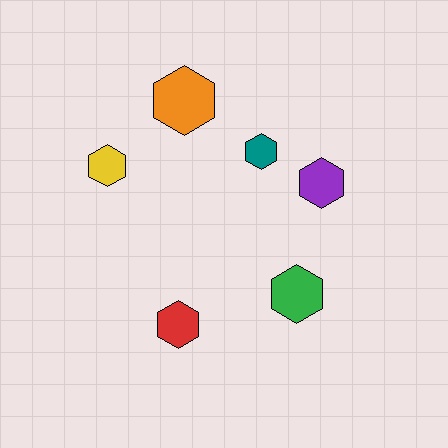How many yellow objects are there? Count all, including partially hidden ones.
There is 1 yellow object.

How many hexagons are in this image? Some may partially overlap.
There are 6 hexagons.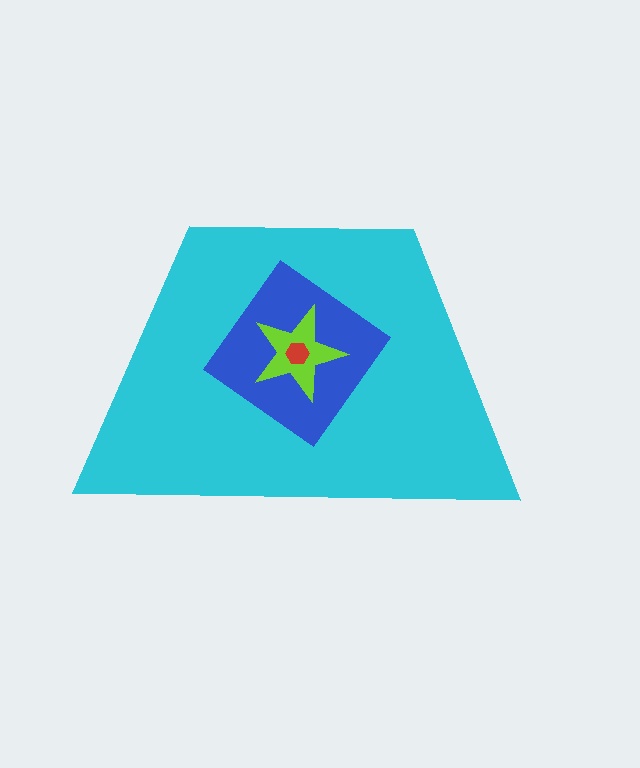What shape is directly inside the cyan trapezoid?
The blue diamond.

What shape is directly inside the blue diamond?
The lime star.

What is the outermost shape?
The cyan trapezoid.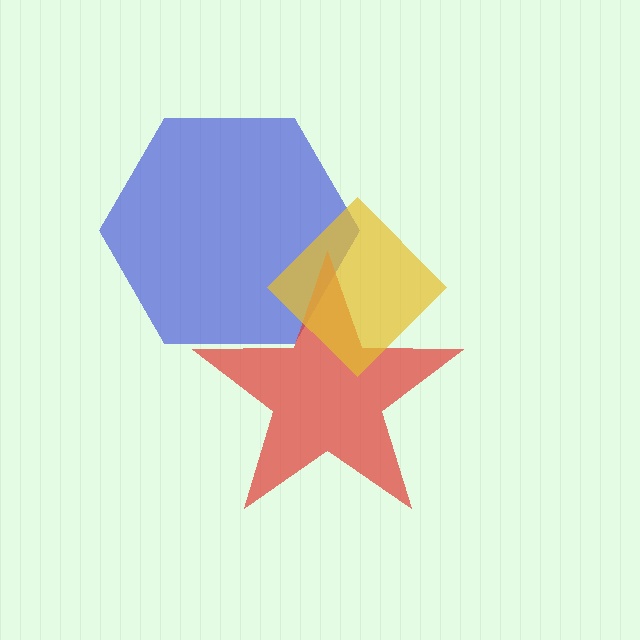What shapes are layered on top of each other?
The layered shapes are: a blue hexagon, a red star, a yellow diamond.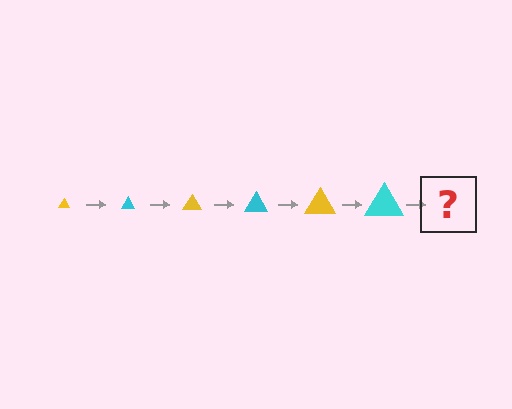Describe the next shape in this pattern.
It should be a yellow triangle, larger than the previous one.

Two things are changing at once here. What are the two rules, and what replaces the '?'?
The two rules are that the triangle grows larger each step and the color cycles through yellow and cyan. The '?' should be a yellow triangle, larger than the previous one.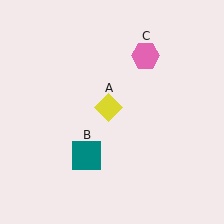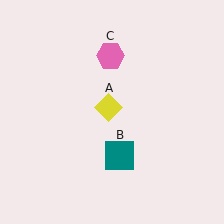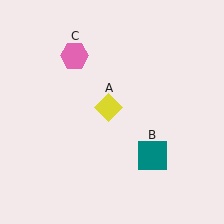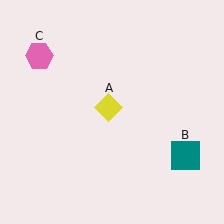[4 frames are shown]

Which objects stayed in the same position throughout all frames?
Yellow diamond (object A) remained stationary.